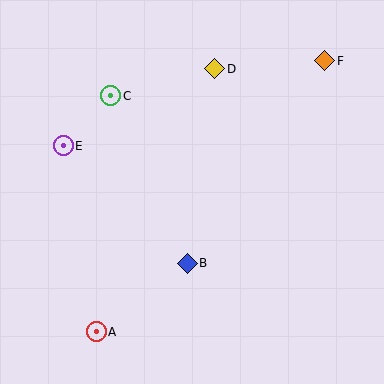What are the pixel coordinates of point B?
Point B is at (187, 263).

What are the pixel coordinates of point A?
Point A is at (96, 332).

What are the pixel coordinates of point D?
Point D is at (215, 69).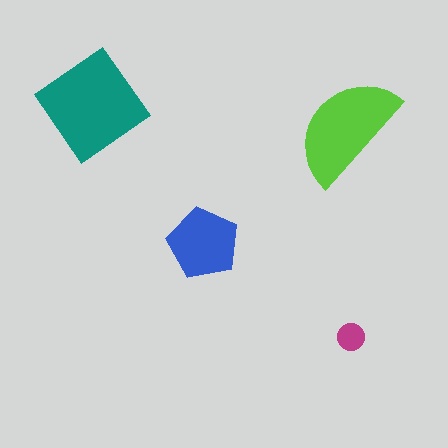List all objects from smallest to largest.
The magenta circle, the blue pentagon, the lime semicircle, the teal diamond.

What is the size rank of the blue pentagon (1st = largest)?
3rd.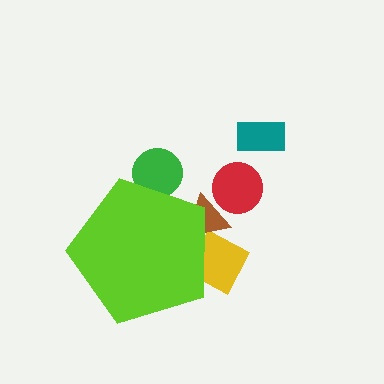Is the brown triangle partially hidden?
Yes, the brown triangle is partially hidden behind the lime pentagon.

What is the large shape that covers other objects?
A lime pentagon.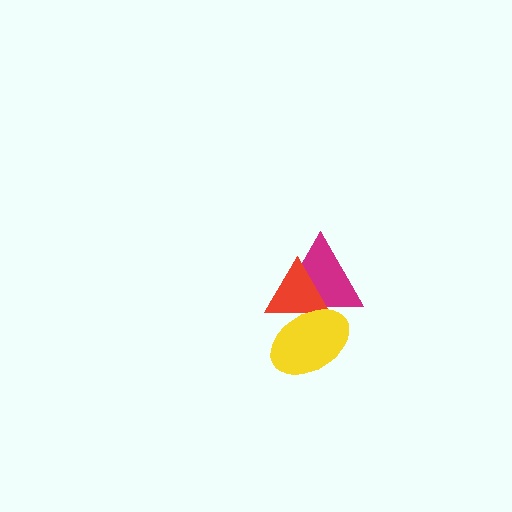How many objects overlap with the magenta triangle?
2 objects overlap with the magenta triangle.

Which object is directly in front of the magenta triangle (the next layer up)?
The red triangle is directly in front of the magenta triangle.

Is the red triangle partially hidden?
Yes, it is partially covered by another shape.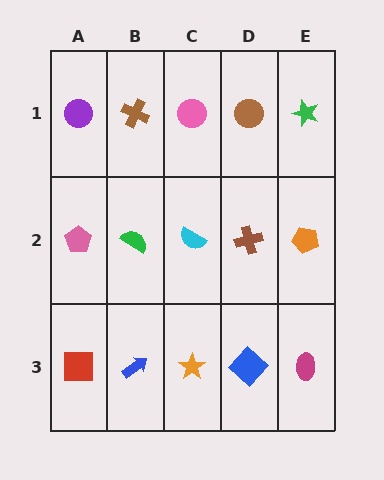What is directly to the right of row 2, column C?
A brown cross.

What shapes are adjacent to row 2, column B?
A brown cross (row 1, column B), a blue arrow (row 3, column B), a pink pentagon (row 2, column A), a cyan semicircle (row 2, column C).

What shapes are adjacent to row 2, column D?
A brown circle (row 1, column D), a blue diamond (row 3, column D), a cyan semicircle (row 2, column C), an orange pentagon (row 2, column E).